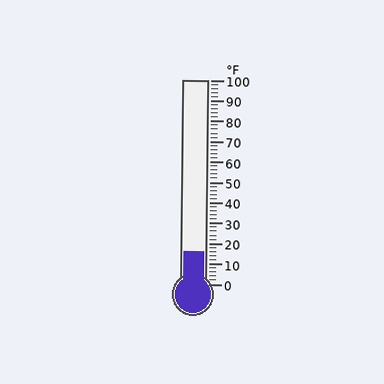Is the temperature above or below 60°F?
The temperature is below 60°F.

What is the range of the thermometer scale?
The thermometer scale ranges from 0°F to 100°F.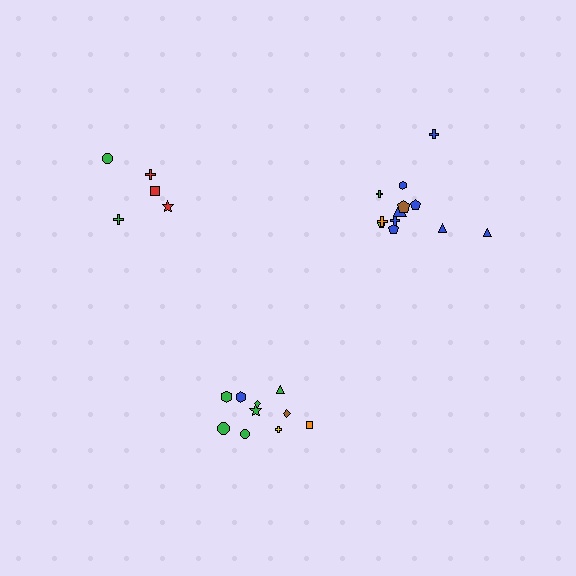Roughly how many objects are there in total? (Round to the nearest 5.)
Roughly 25 objects in total.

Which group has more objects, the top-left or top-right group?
The top-right group.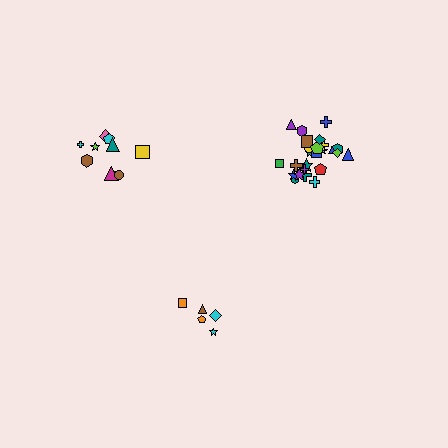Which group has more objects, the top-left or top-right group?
The top-right group.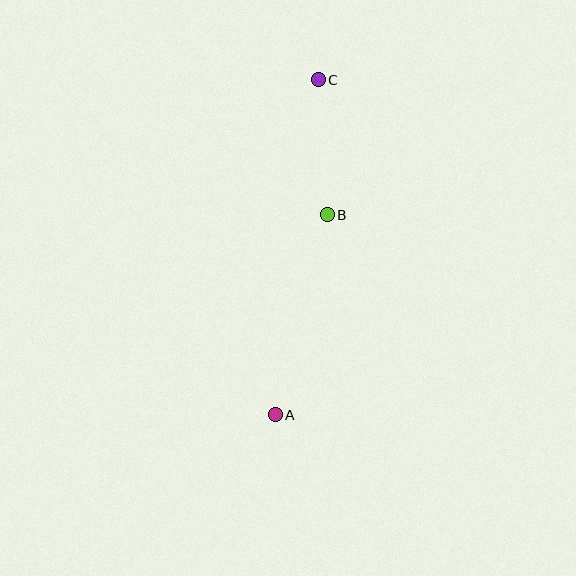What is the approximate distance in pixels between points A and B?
The distance between A and B is approximately 207 pixels.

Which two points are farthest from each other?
Points A and C are farthest from each other.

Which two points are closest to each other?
Points B and C are closest to each other.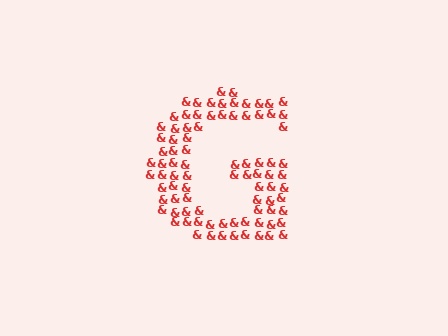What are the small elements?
The small elements are ampersands.